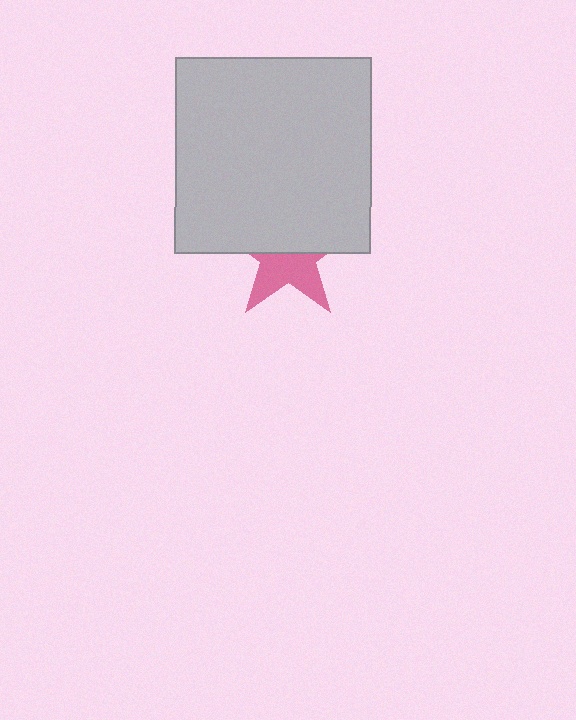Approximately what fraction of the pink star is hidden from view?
Roughly 53% of the pink star is hidden behind the light gray square.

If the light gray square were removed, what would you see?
You would see the complete pink star.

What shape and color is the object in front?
The object in front is a light gray square.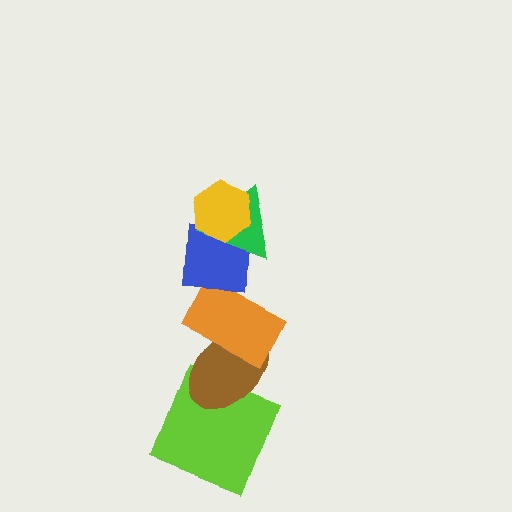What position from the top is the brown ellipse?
The brown ellipse is 5th from the top.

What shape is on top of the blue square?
The green triangle is on top of the blue square.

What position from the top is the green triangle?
The green triangle is 2nd from the top.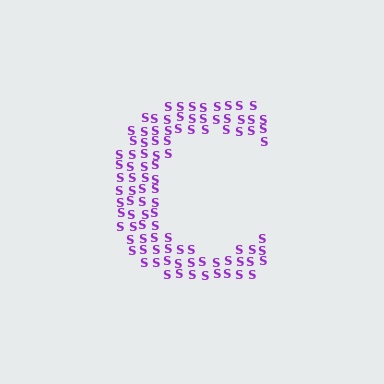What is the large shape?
The large shape is the letter C.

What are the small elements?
The small elements are letter S's.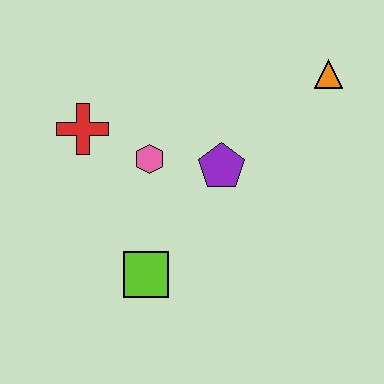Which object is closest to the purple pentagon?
The pink hexagon is closest to the purple pentagon.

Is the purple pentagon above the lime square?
Yes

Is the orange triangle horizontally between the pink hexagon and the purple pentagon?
No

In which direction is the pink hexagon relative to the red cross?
The pink hexagon is to the right of the red cross.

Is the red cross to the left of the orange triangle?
Yes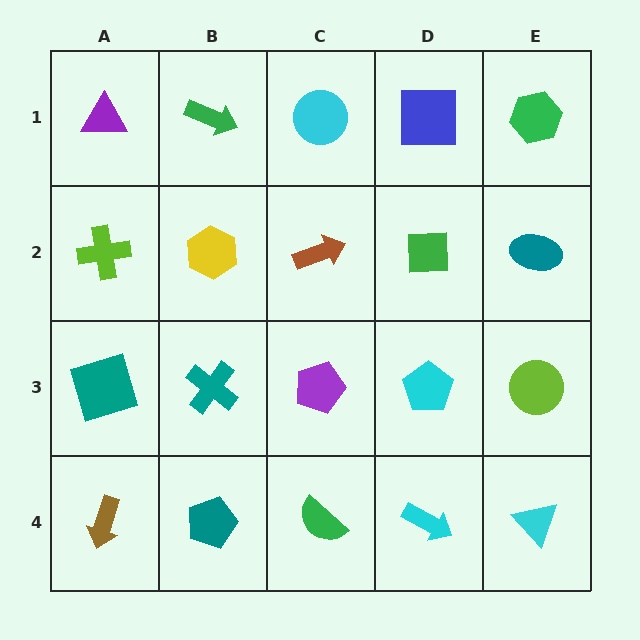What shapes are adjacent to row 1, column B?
A yellow hexagon (row 2, column B), a purple triangle (row 1, column A), a cyan circle (row 1, column C).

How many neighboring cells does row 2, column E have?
3.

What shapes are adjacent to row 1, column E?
A teal ellipse (row 2, column E), a blue square (row 1, column D).